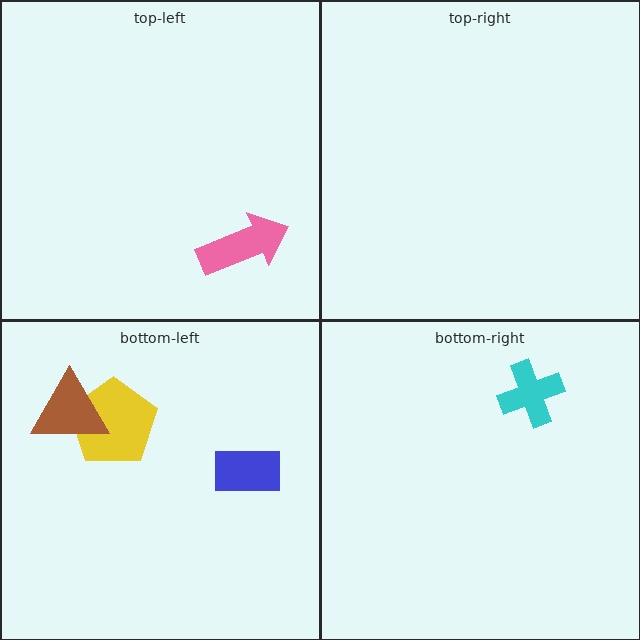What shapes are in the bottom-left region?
The yellow pentagon, the brown triangle, the blue rectangle.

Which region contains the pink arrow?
The top-left region.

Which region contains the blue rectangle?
The bottom-left region.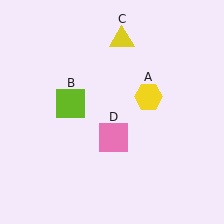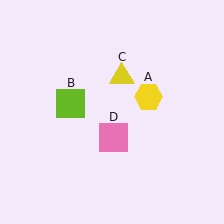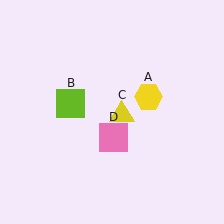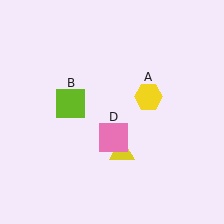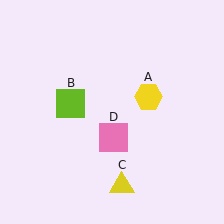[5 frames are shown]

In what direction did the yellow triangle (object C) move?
The yellow triangle (object C) moved down.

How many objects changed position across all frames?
1 object changed position: yellow triangle (object C).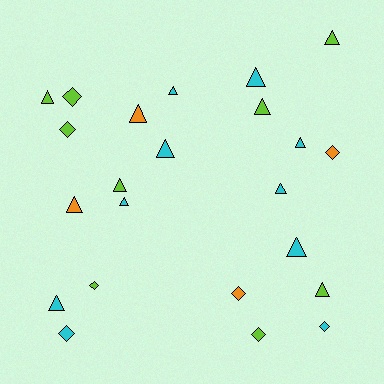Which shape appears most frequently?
Triangle, with 15 objects.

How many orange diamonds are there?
There are 2 orange diamonds.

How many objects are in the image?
There are 23 objects.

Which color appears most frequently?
Cyan, with 10 objects.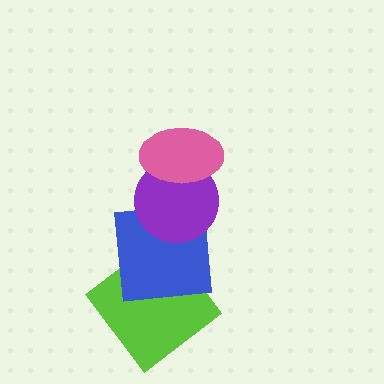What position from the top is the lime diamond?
The lime diamond is 4th from the top.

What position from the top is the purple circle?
The purple circle is 2nd from the top.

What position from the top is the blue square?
The blue square is 3rd from the top.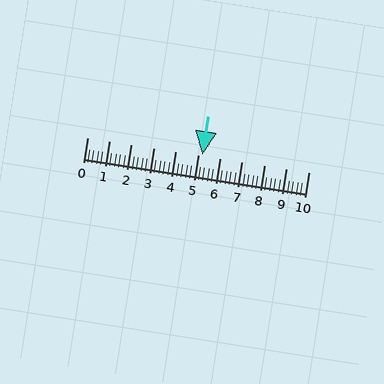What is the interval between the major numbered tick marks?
The major tick marks are spaced 1 units apart.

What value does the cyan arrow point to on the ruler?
The cyan arrow points to approximately 5.2.